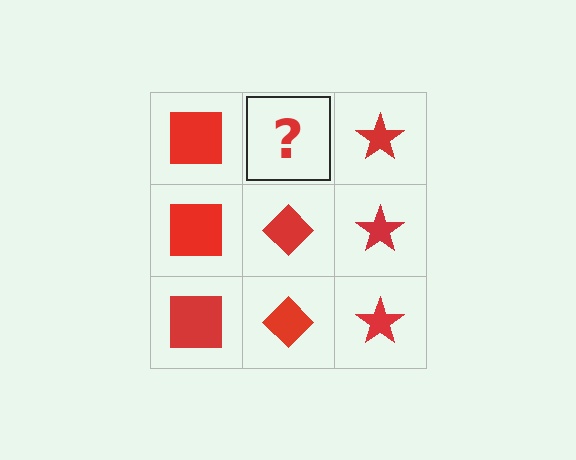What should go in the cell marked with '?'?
The missing cell should contain a red diamond.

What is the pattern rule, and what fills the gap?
The rule is that each column has a consistent shape. The gap should be filled with a red diamond.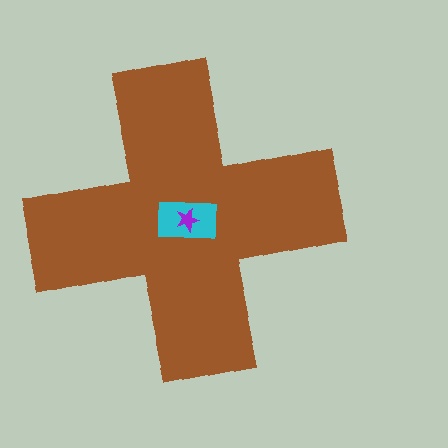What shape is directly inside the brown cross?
The cyan rectangle.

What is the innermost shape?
The purple star.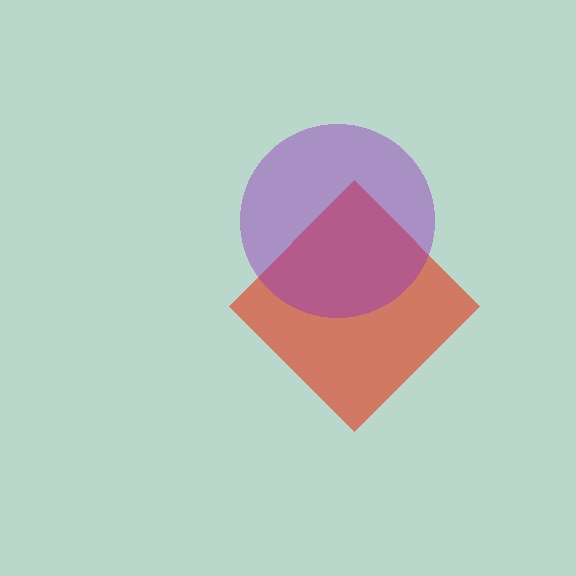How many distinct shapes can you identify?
There are 2 distinct shapes: a red diamond, a purple circle.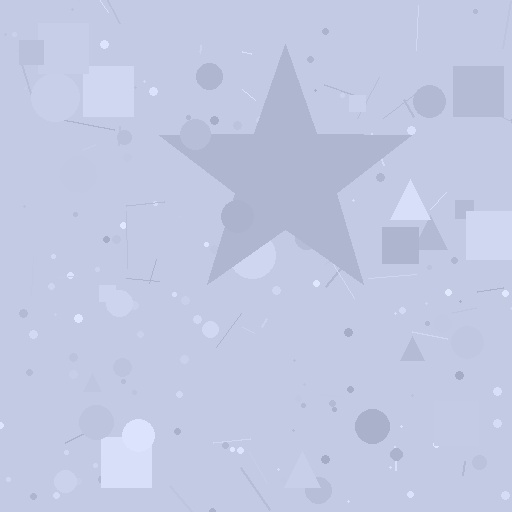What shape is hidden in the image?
A star is hidden in the image.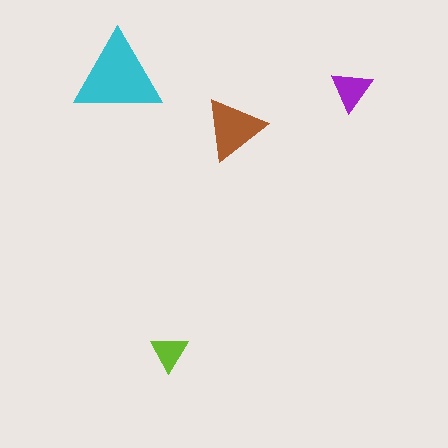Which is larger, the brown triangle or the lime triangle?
The brown one.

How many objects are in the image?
There are 4 objects in the image.